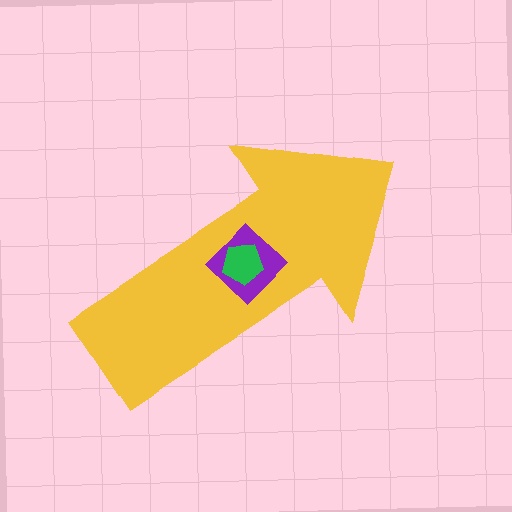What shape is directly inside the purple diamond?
The green pentagon.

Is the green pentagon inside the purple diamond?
Yes.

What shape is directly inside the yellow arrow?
The purple diamond.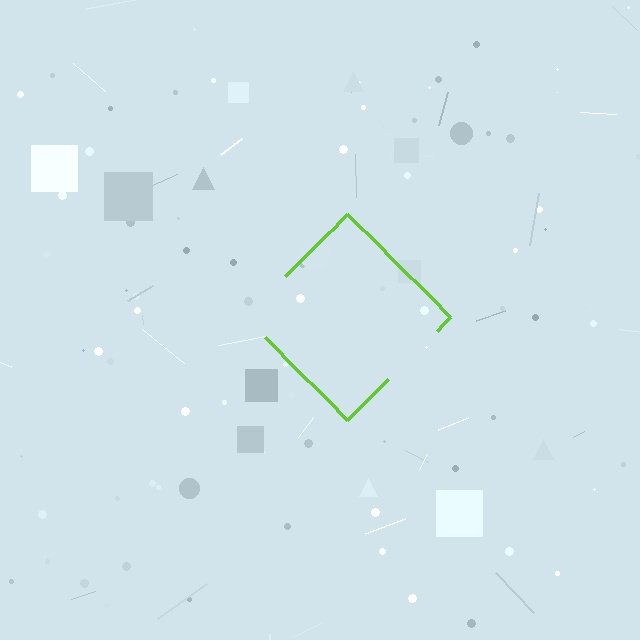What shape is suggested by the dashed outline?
The dashed outline suggests a diamond.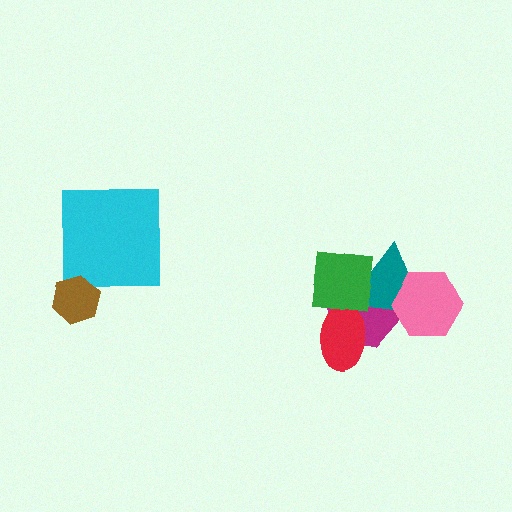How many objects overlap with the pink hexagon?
2 objects overlap with the pink hexagon.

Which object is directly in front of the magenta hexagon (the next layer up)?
The red ellipse is directly in front of the magenta hexagon.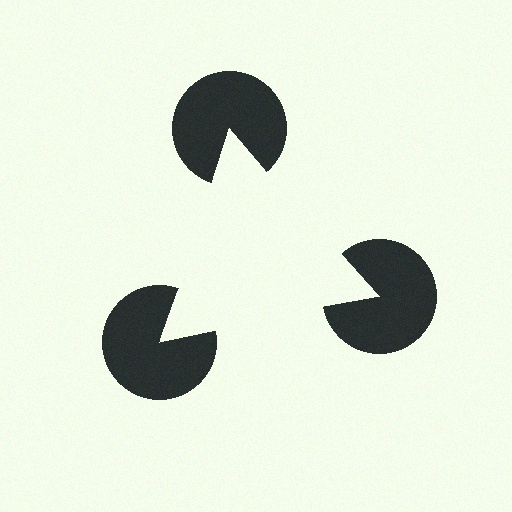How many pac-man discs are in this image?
There are 3 — one at each vertex of the illusory triangle.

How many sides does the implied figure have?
3 sides.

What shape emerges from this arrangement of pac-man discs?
An illusory triangle — its edges are inferred from the aligned wedge cuts in the pac-man discs, not physically drawn.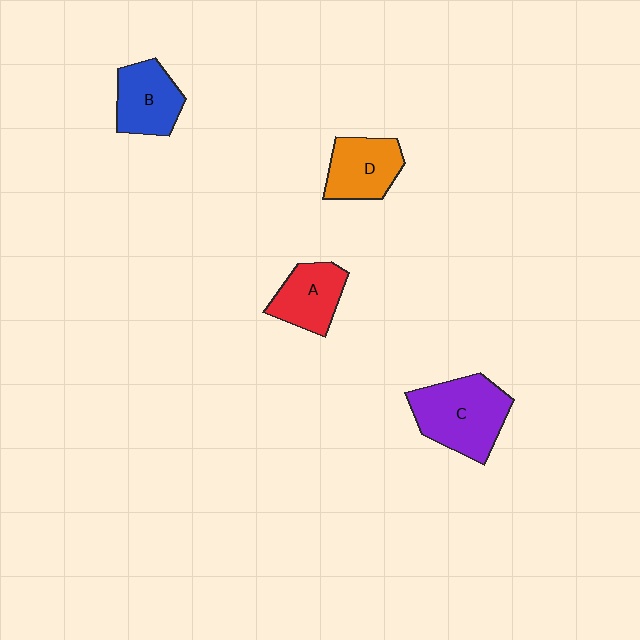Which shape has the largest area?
Shape C (purple).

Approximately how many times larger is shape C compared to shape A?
Approximately 1.5 times.